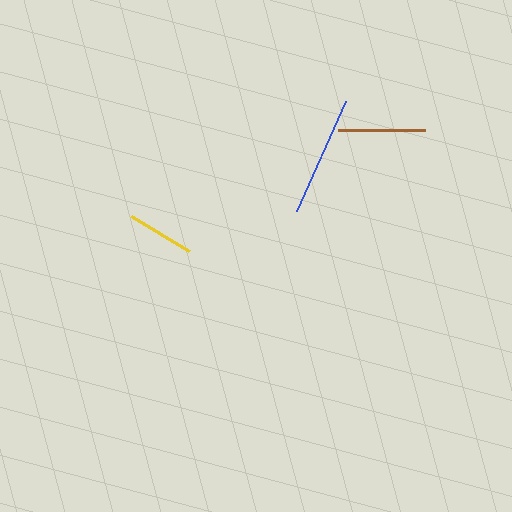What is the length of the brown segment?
The brown segment is approximately 87 pixels long.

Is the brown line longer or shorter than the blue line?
The blue line is longer than the brown line.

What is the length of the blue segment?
The blue segment is approximately 120 pixels long.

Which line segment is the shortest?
The yellow line is the shortest at approximately 68 pixels.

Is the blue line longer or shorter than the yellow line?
The blue line is longer than the yellow line.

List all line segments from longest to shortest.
From longest to shortest: blue, brown, yellow.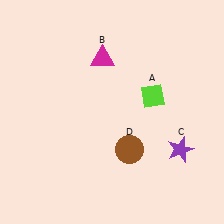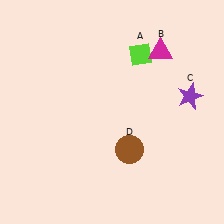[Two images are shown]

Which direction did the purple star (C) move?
The purple star (C) moved up.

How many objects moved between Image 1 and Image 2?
3 objects moved between the two images.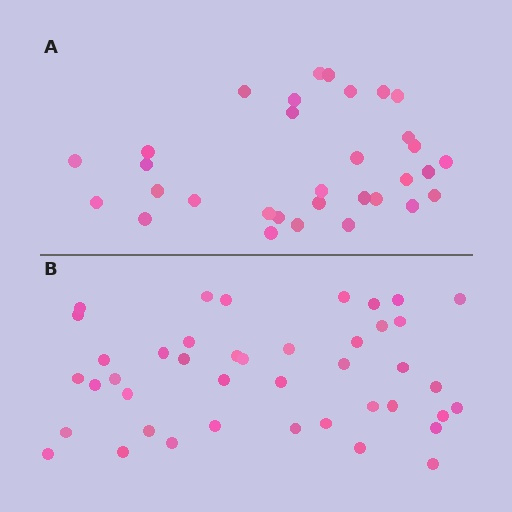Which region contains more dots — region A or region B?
Region B (the bottom region) has more dots.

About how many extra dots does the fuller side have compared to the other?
Region B has roughly 10 or so more dots than region A.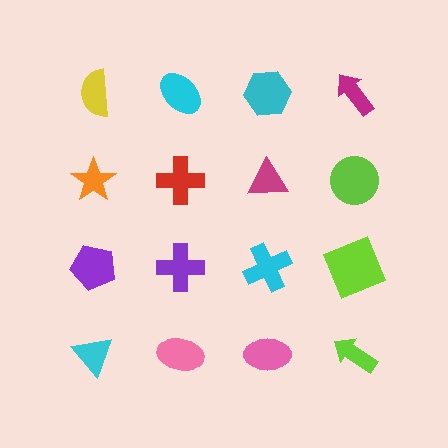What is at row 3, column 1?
A purple pentagon.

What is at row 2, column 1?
An orange star.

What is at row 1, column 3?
A cyan hexagon.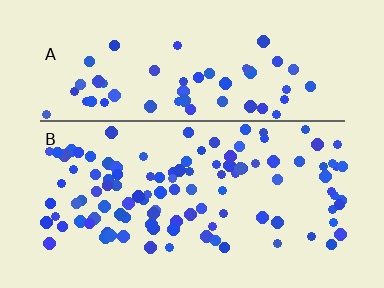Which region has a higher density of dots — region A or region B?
B (the bottom).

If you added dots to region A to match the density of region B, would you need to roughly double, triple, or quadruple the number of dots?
Approximately double.